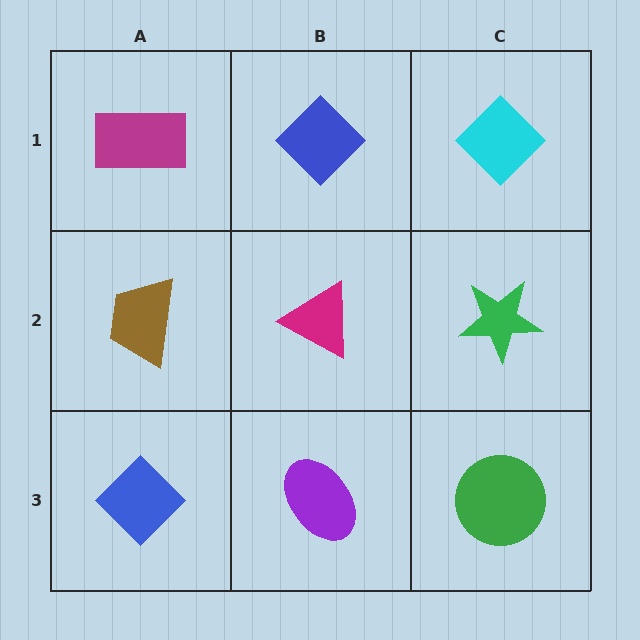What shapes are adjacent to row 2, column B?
A blue diamond (row 1, column B), a purple ellipse (row 3, column B), a brown trapezoid (row 2, column A), a green star (row 2, column C).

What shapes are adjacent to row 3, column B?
A magenta triangle (row 2, column B), a blue diamond (row 3, column A), a green circle (row 3, column C).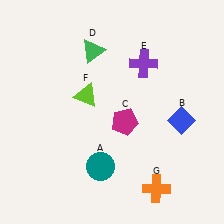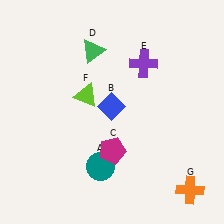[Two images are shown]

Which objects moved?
The objects that moved are: the blue diamond (B), the magenta pentagon (C), the orange cross (G).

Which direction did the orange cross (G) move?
The orange cross (G) moved right.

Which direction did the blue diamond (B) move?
The blue diamond (B) moved left.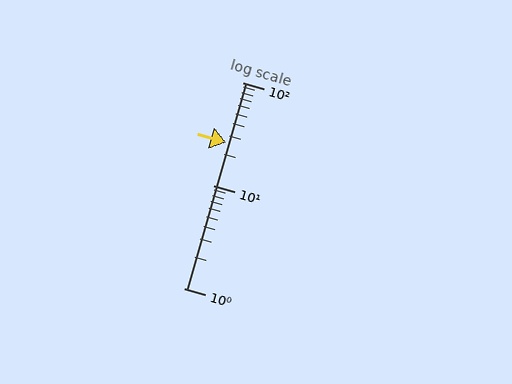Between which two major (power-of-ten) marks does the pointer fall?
The pointer is between 10 and 100.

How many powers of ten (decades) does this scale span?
The scale spans 2 decades, from 1 to 100.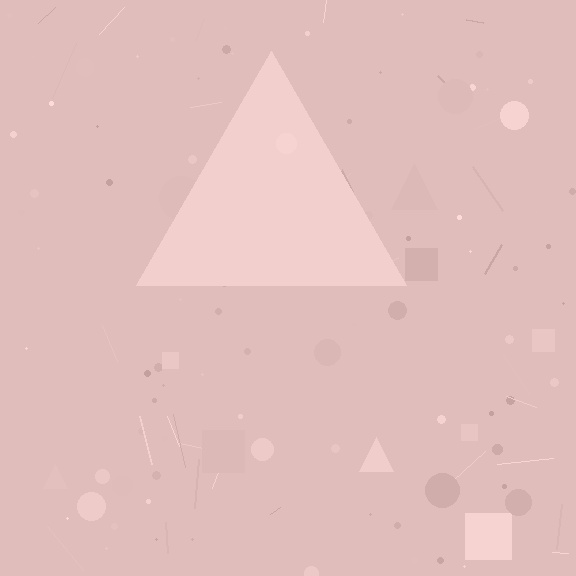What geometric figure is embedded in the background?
A triangle is embedded in the background.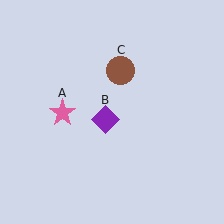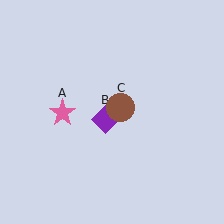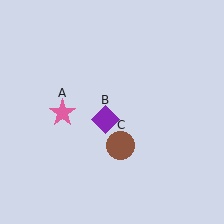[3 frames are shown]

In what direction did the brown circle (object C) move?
The brown circle (object C) moved down.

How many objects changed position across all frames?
1 object changed position: brown circle (object C).